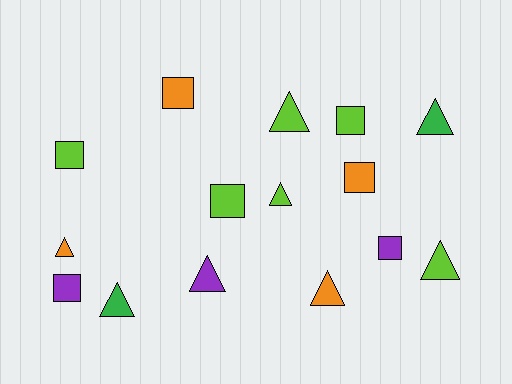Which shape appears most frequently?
Triangle, with 8 objects.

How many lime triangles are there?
There are 3 lime triangles.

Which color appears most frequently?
Lime, with 6 objects.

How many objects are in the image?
There are 15 objects.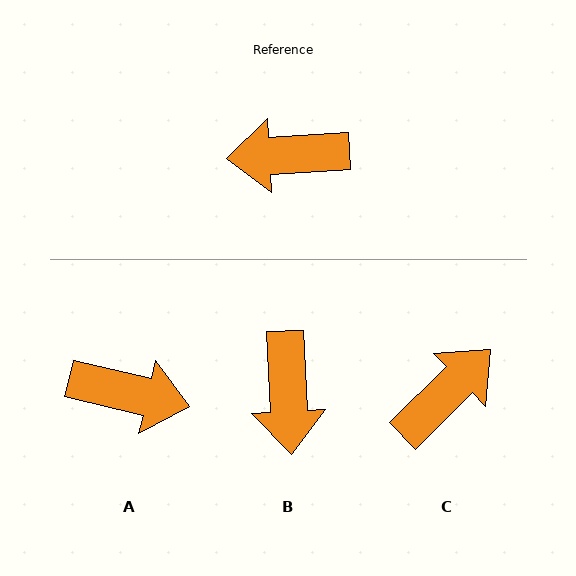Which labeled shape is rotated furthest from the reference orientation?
A, about 163 degrees away.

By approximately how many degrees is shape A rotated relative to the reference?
Approximately 163 degrees counter-clockwise.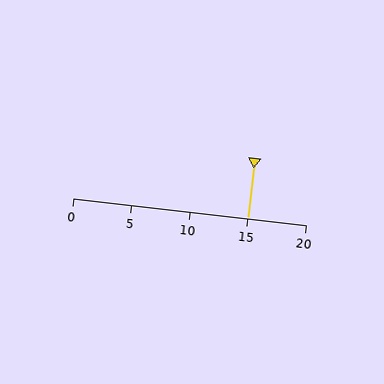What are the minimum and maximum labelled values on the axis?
The axis runs from 0 to 20.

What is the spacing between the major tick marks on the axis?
The major ticks are spaced 5 apart.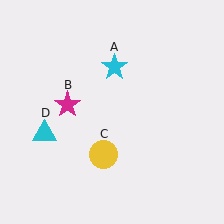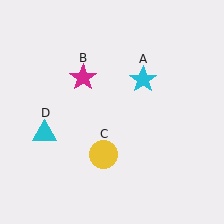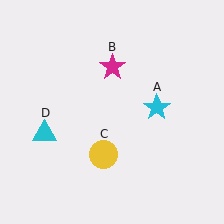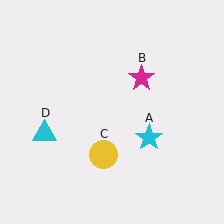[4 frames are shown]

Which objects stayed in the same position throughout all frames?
Yellow circle (object C) and cyan triangle (object D) remained stationary.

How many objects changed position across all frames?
2 objects changed position: cyan star (object A), magenta star (object B).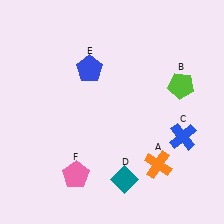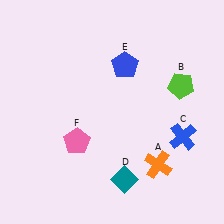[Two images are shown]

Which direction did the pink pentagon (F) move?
The pink pentagon (F) moved up.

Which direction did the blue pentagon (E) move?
The blue pentagon (E) moved right.